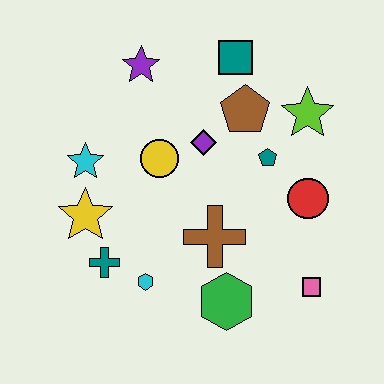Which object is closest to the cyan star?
The yellow star is closest to the cyan star.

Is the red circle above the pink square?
Yes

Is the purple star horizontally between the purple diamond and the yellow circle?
No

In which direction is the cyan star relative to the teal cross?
The cyan star is above the teal cross.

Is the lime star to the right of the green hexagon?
Yes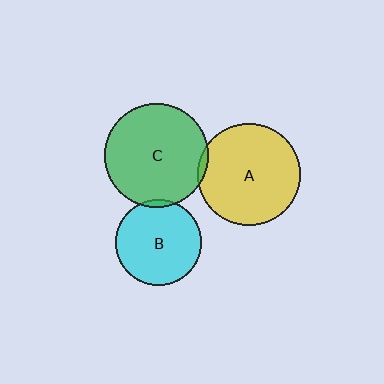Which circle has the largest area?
Circle C (green).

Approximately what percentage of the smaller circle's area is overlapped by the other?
Approximately 5%.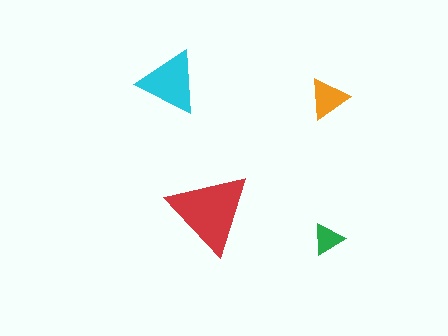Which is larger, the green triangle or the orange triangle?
The orange one.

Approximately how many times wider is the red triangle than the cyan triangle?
About 1.5 times wider.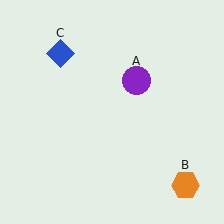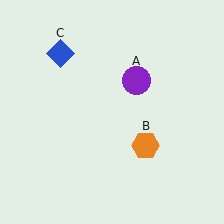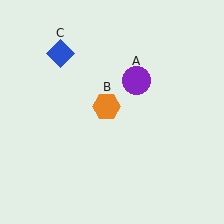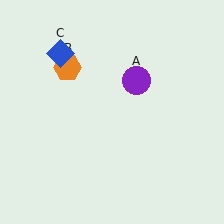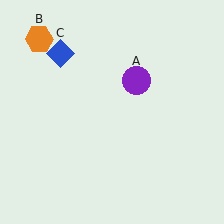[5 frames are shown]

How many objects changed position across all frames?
1 object changed position: orange hexagon (object B).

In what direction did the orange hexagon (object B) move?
The orange hexagon (object B) moved up and to the left.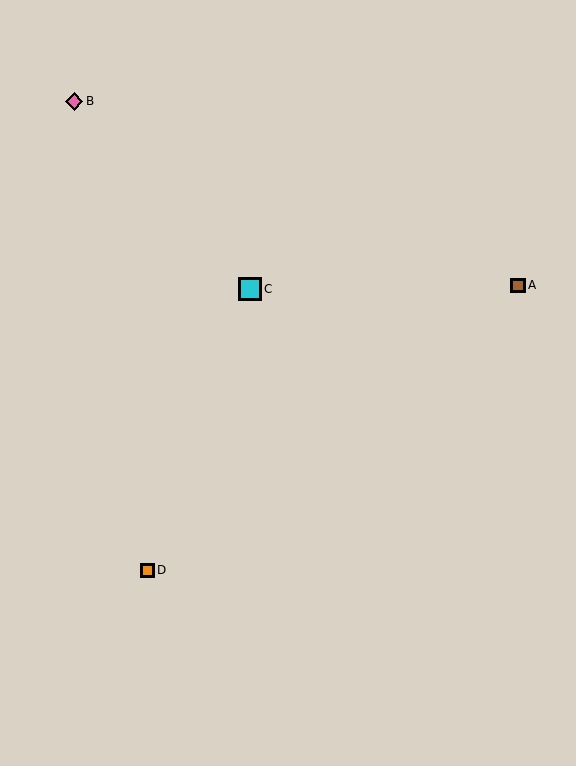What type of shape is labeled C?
Shape C is a cyan square.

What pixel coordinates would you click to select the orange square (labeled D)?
Click at (147, 570) to select the orange square D.